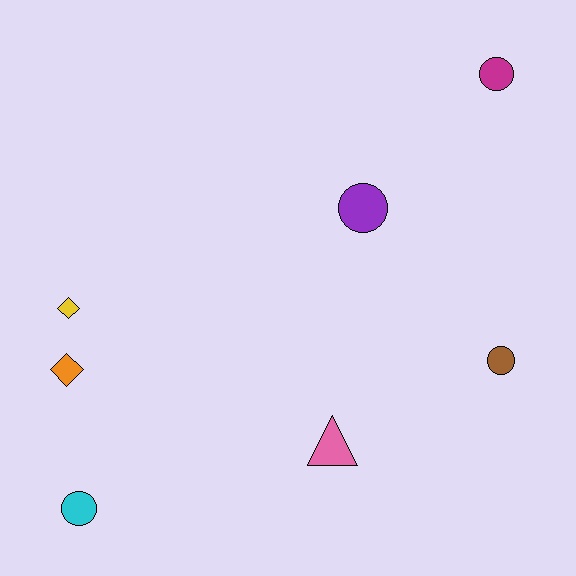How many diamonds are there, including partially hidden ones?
There are 2 diamonds.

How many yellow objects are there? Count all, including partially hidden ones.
There is 1 yellow object.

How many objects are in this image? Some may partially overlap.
There are 7 objects.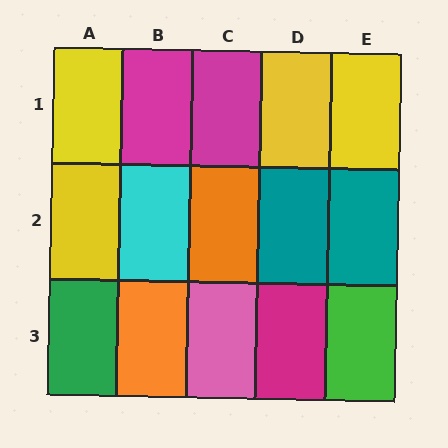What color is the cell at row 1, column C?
Magenta.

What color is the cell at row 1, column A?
Yellow.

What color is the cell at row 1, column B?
Magenta.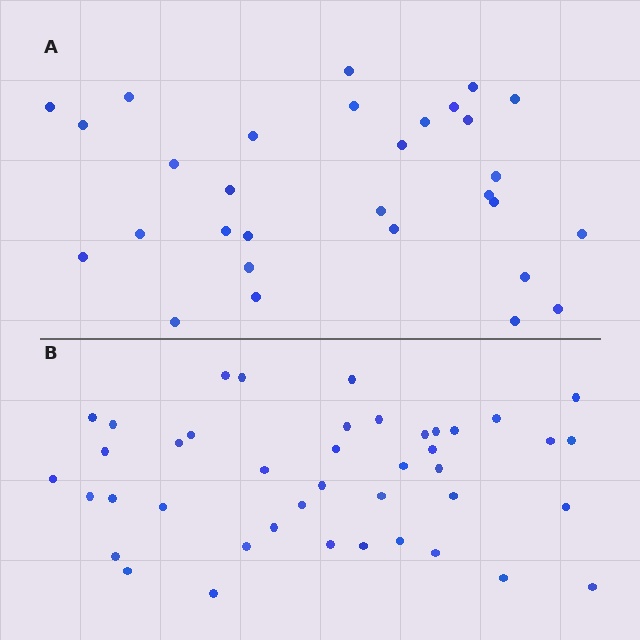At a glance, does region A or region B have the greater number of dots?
Region B (the bottom region) has more dots.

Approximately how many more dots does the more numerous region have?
Region B has roughly 12 or so more dots than region A.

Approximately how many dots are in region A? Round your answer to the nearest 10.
About 30 dots.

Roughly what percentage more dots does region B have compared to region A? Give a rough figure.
About 40% more.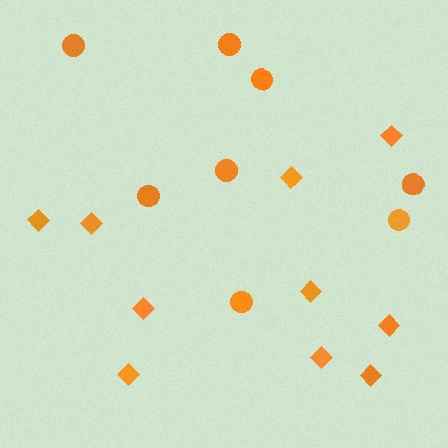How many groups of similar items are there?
There are 2 groups: one group of circles (8) and one group of diamonds (10).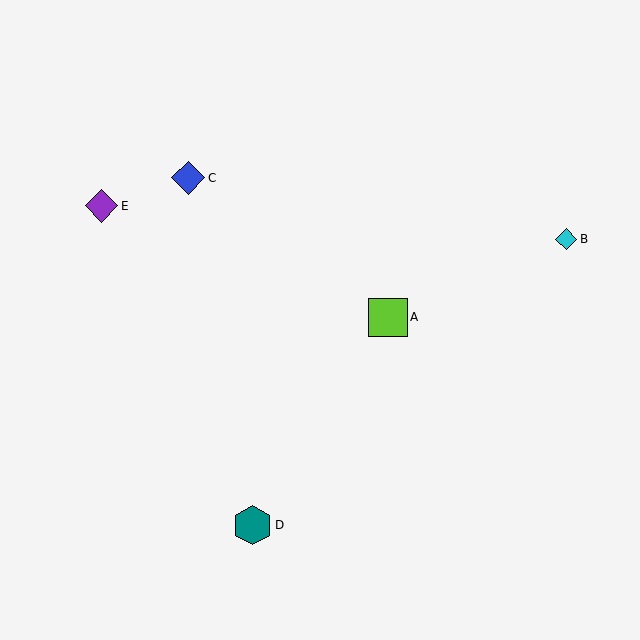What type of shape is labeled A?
Shape A is a lime square.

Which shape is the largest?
The teal hexagon (labeled D) is the largest.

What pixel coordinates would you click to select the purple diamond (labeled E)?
Click at (101, 206) to select the purple diamond E.